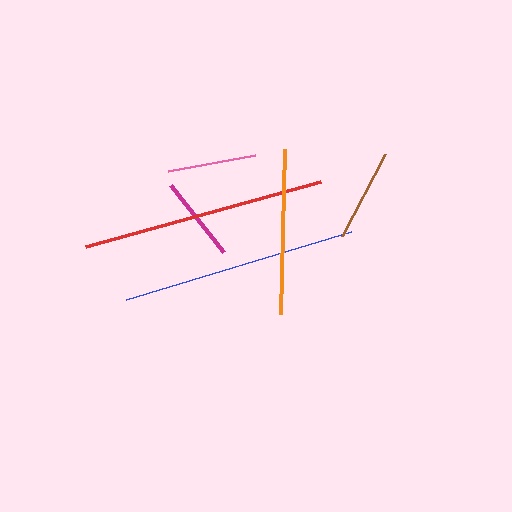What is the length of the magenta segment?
The magenta segment is approximately 85 pixels long.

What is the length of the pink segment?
The pink segment is approximately 88 pixels long.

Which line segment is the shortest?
The magenta line is the shortest at approximately 85 pixels.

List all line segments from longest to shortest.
From longest to shortest: red, blue, orange, brown, pink, magenta.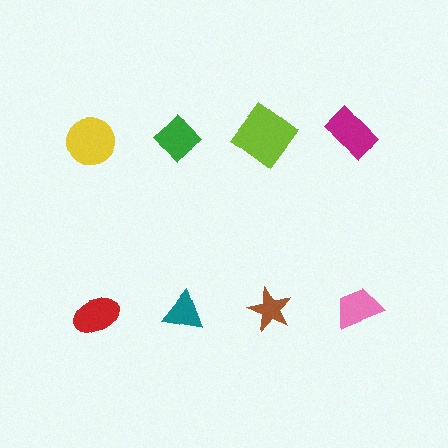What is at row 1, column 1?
A yellow circle.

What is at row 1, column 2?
A green diamond.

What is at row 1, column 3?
A lime diamond.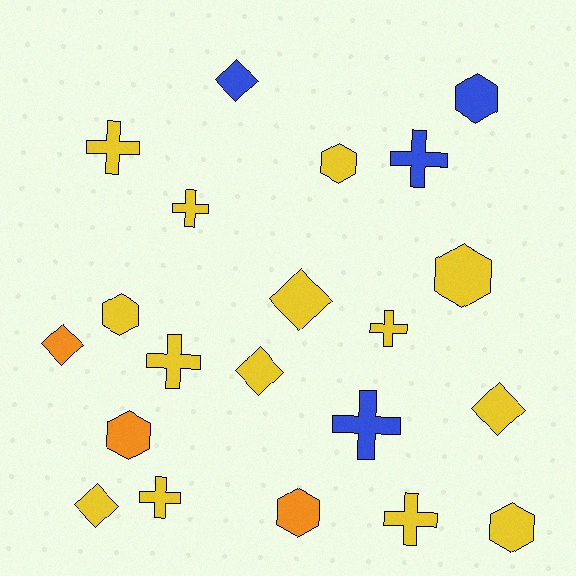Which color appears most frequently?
Yellow, with 14 objects.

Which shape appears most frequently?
Cross, with 8 objects.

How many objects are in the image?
There are 21 objects.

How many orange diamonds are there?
There is 1 orange diamond.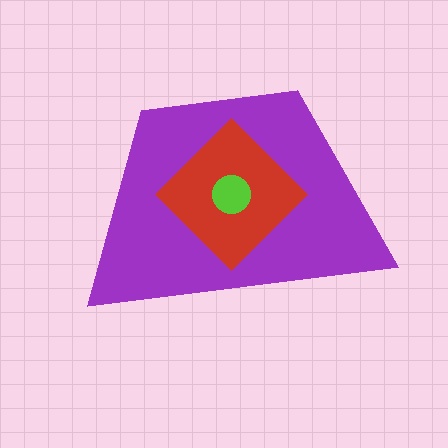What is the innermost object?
The lime circle.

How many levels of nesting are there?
3.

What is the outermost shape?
The purple trapezoid.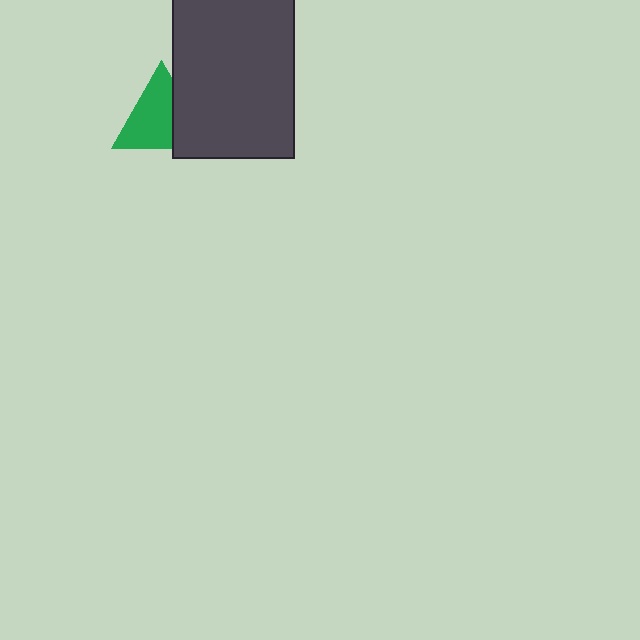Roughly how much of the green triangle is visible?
Most of it is visible (roughly 67%).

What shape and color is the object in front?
The object in front is a dark gray rectangle.